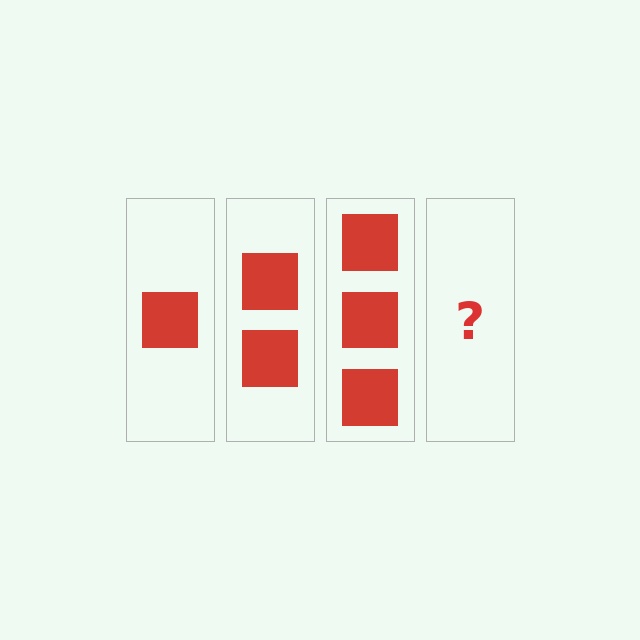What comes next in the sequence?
The next element should be 4 squares.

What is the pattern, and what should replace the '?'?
The pattern is that each step adds one more square. The '?' should be 4 squares.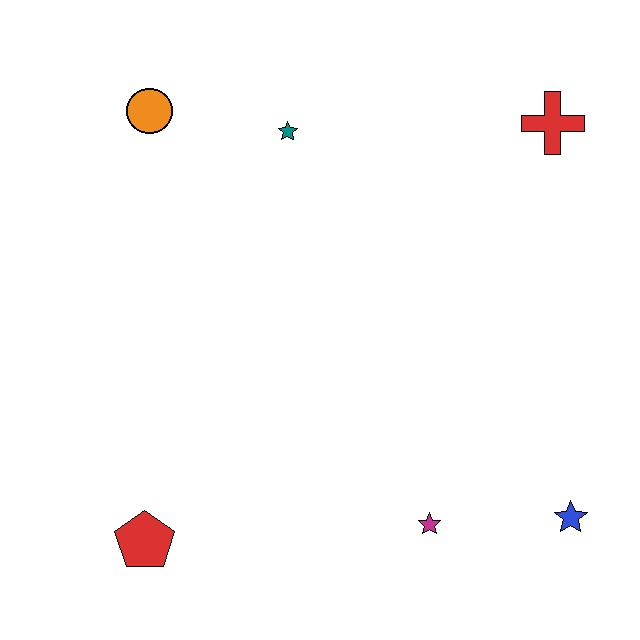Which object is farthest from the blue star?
The orange circle is farthest from the blue star.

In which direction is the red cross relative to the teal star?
The red cross is to the right of the teal star.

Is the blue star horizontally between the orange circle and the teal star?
No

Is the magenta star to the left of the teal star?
No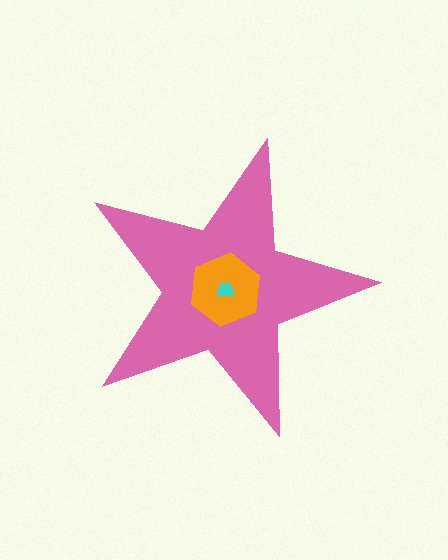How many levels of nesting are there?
3.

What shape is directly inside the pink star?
The orange hexagon.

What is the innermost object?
The cyan trapezoid.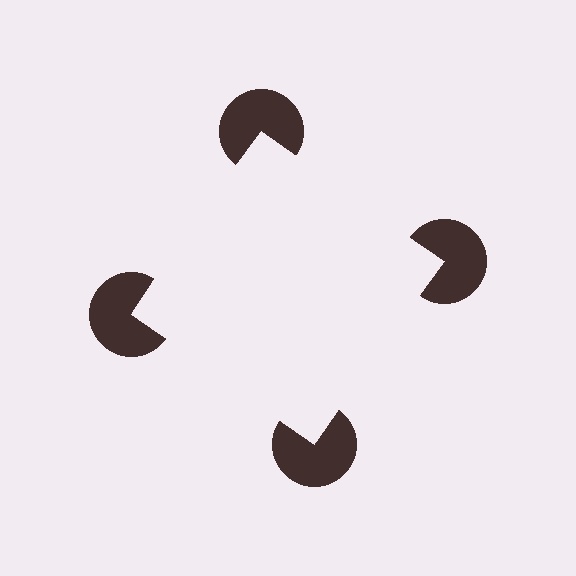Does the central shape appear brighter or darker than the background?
It typically appears slightly brighter than the background, even though no actual brightness change is drawn.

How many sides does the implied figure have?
4 sides.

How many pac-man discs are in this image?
There are 4 — one at each vertex of the illusory square.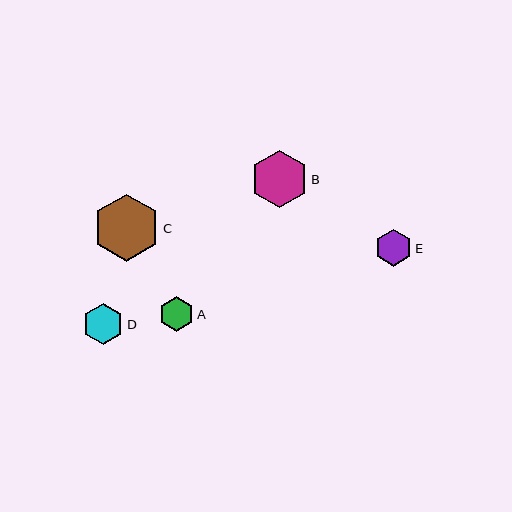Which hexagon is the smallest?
Hexagon A is the smallest with a size of approximately 34 pixels.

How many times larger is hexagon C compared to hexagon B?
Hexagon C is approximately 1.2 times the size of hexagon B.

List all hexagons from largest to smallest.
From largest to smallest: C, B, D, E, A.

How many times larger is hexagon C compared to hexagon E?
Hexagon C is approximately 1.8 times the size of hexagon E.